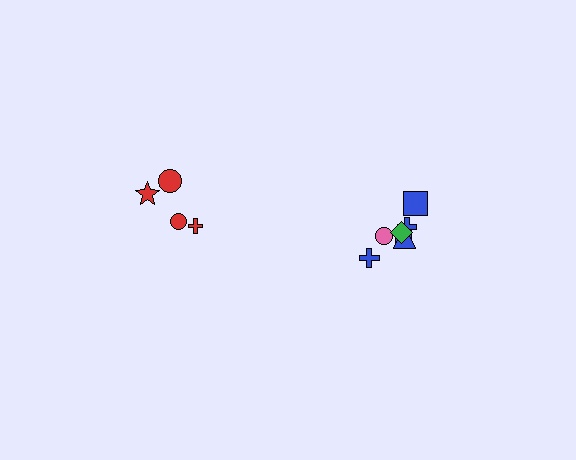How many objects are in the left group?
There are 4 objects.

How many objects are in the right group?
There are 7 objects.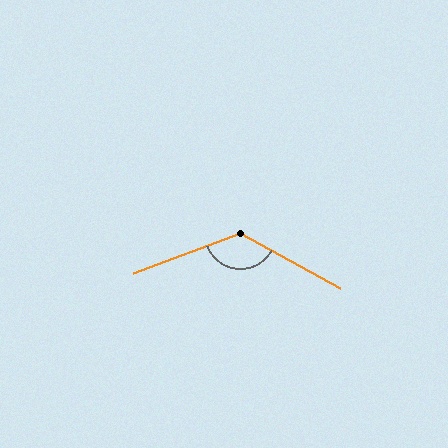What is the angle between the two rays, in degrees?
Approximately 131 degrees.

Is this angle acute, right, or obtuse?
It is obtuse.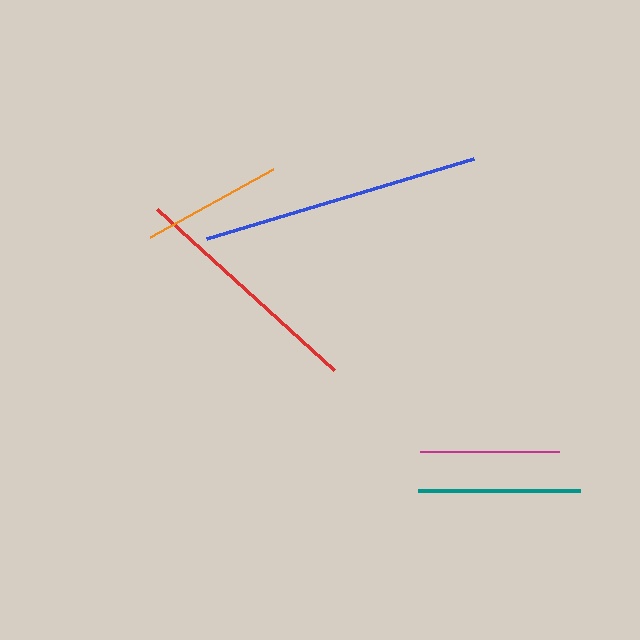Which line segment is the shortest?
The magenta line is the shortest at approximately 138 pixels.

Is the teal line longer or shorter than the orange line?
The teal line is longer than the orange line.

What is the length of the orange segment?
The orange segment is approximately 141 pixels long.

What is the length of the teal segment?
The teal segment is approximately 162 pixels long.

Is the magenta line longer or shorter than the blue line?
The blue line is longer than the magenta line.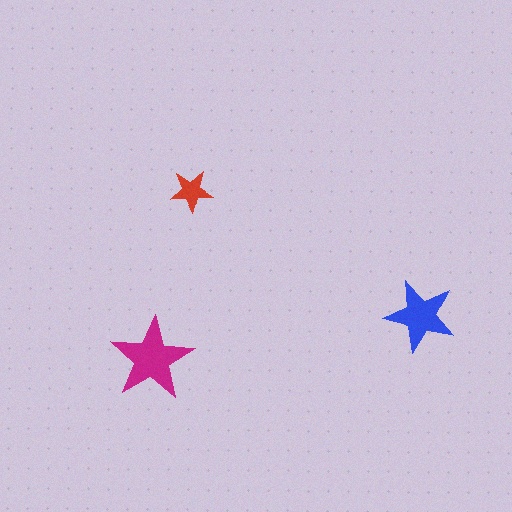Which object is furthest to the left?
The magenta star is leftmost.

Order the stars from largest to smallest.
the magenta one, the blue one, the red one.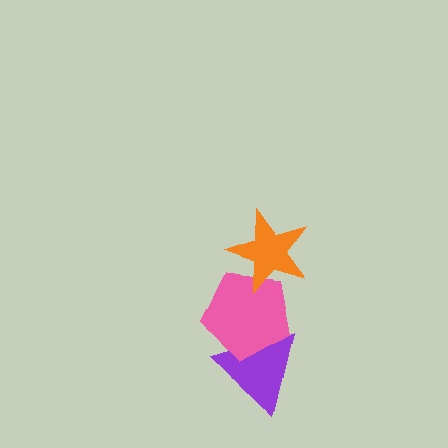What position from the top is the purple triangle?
The purple triangle is 3rd from the top.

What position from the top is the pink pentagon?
The pink pentagon is 2nd from the top.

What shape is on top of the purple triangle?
The pink pentagon is on top of the purple triangle.